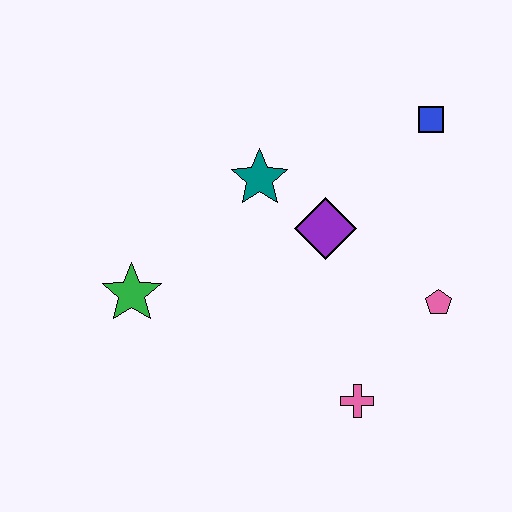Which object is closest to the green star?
The teal star is closest to the green star.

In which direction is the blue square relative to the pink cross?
The blue square is above the pink cross.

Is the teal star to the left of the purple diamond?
Yes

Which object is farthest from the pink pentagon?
The green star is farthest from the pink pentagon.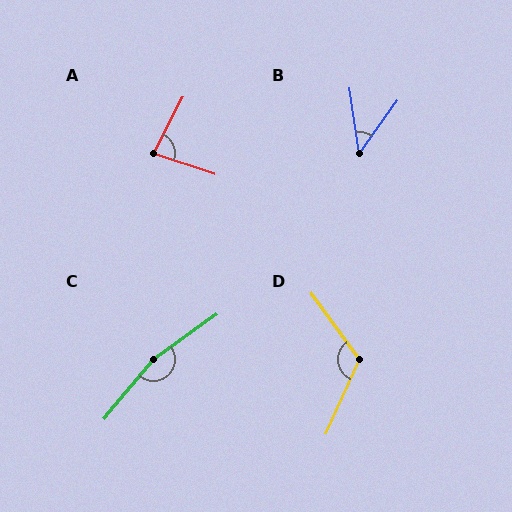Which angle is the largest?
C, at approximately 165 degrees.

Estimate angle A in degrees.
Approximately 81 degrees.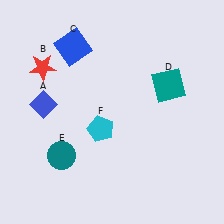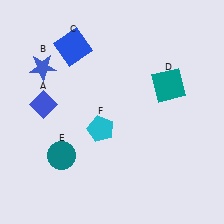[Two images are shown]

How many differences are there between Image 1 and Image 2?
There is 1 difference between the two images.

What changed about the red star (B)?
In Image 1, B is red. In Image 2, it changed to blue.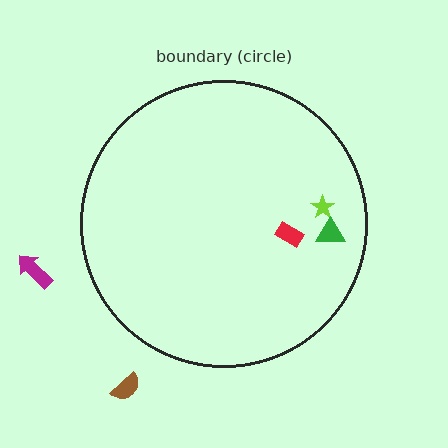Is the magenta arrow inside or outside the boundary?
Outside.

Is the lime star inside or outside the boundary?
Inside.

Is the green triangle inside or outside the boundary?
Inside.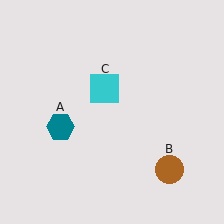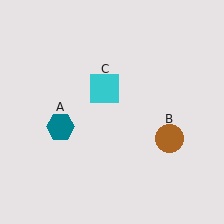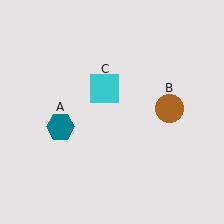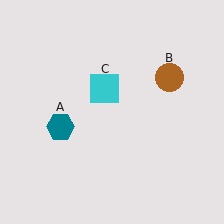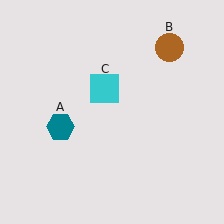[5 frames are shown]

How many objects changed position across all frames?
1 object changed position: brown circle (object B).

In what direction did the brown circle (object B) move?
The brown circle (object B) moved up.